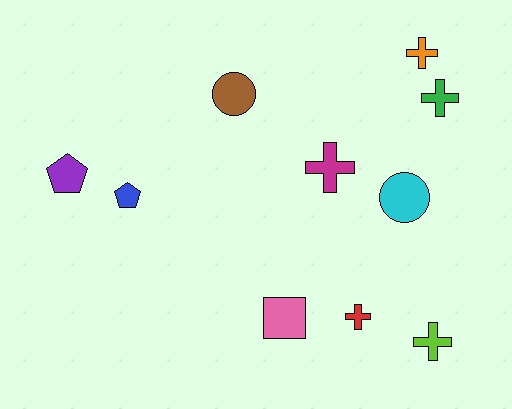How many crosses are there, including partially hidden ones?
There are 5 crosses.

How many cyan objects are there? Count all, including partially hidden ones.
There is 1 cyan object.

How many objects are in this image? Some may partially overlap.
There are 10 objects.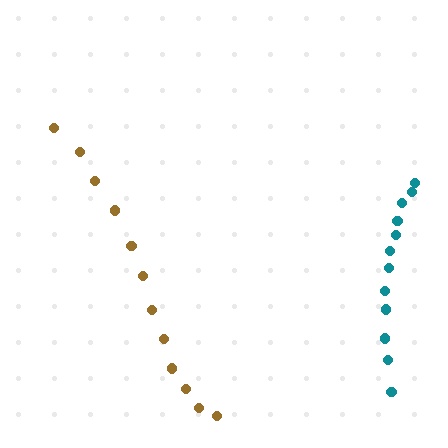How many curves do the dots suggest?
There are 2 distinct paths.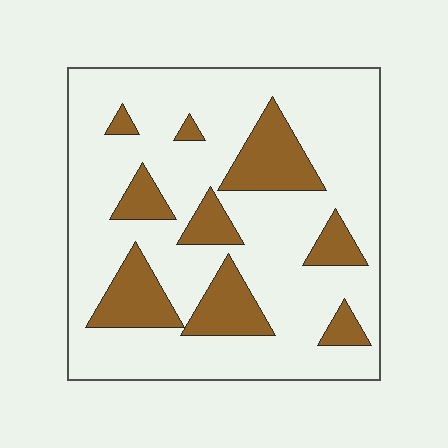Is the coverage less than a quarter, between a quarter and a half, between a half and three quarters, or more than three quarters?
Less than a quarter.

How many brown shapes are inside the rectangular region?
9.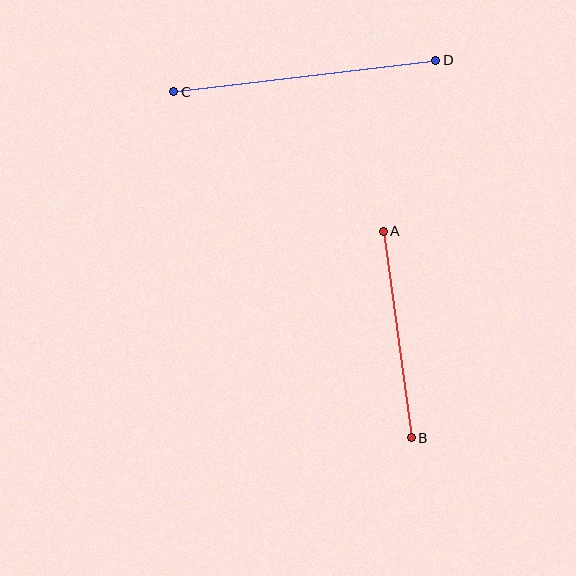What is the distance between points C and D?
The distance is approximately 264 pixels.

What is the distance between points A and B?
The distance is approximately 208 pixels.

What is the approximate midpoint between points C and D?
The midpoint is at approximately (305, 76) pixels.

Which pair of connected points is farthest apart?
Points C and D are farthest apart.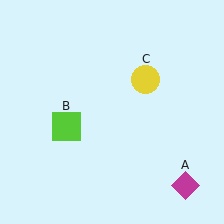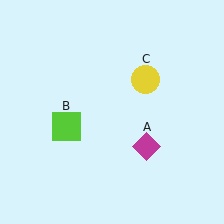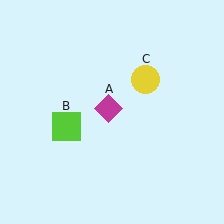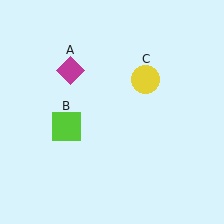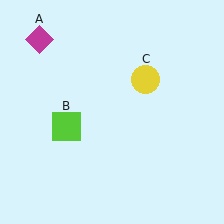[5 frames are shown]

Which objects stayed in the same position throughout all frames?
Lime square (object B) and yellow circle (object C) remained stationary.